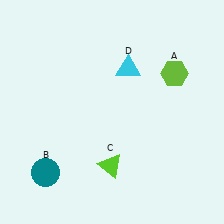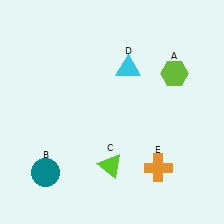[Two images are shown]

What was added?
An orange cross (E) was added in Image 2.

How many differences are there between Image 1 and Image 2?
There is 1 difference between the two images.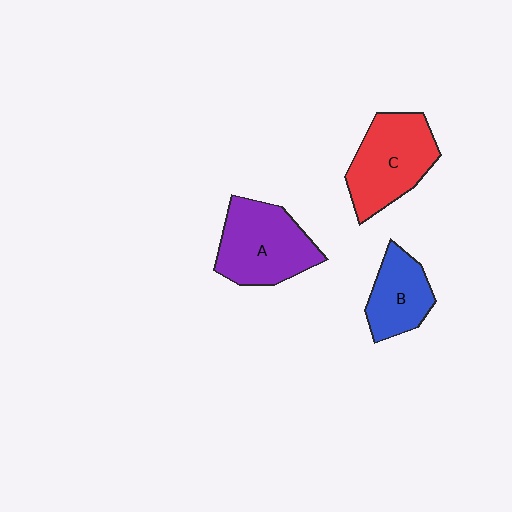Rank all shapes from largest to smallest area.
From largest to smallest: A (purple), C (red), B (blue).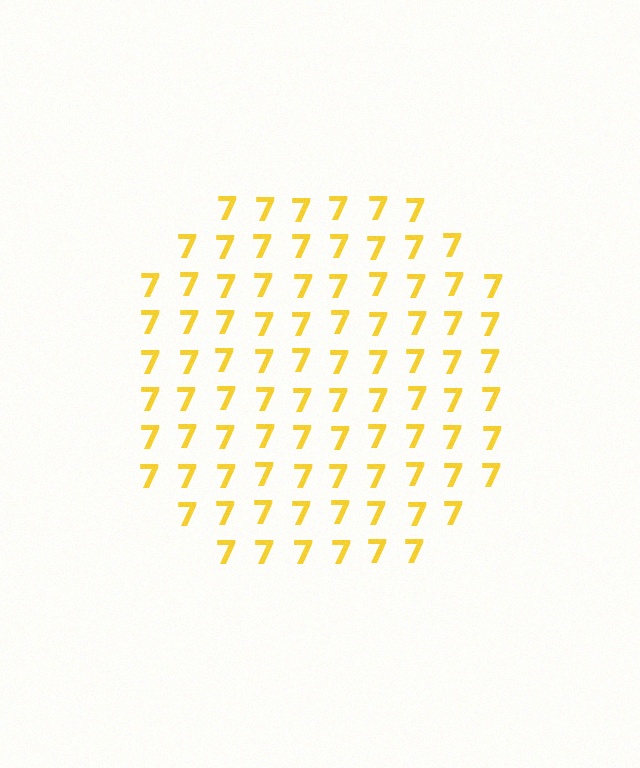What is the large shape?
The large shape is a circle.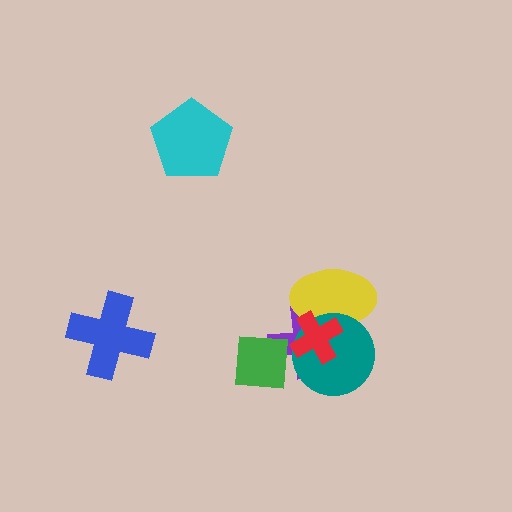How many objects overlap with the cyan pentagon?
0 objects overlap with the cyan pentagon.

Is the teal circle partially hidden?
Yes, it is partially covered by another shape.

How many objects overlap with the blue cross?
0 objects overlap with the blue cross.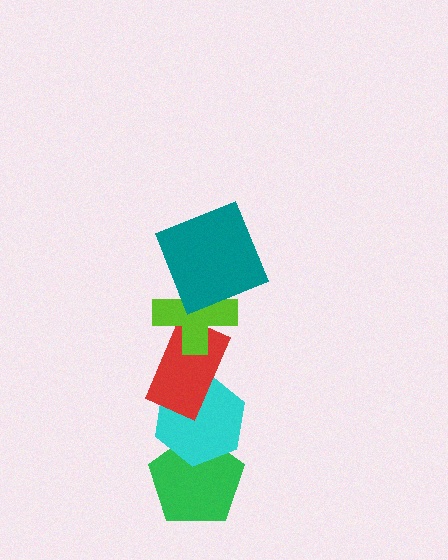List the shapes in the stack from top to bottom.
From top to bottom: the teal square, the lime cross, the red rectangle, the cyan hexagon, the green pentagon.